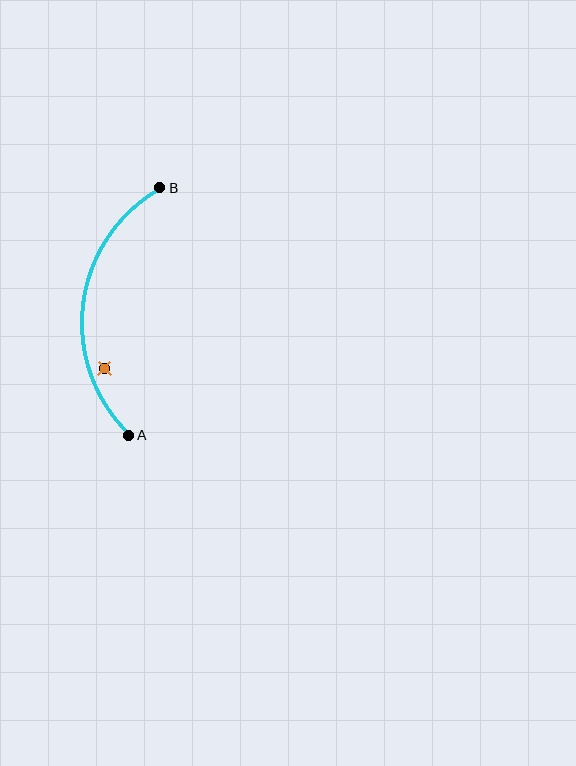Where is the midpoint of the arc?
The arc midpoint is the point on the curve farthest from the straight line joining A and B. It sits to the left of that line.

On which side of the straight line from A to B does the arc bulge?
The arc bulges to the left of the straight line connecting A and B.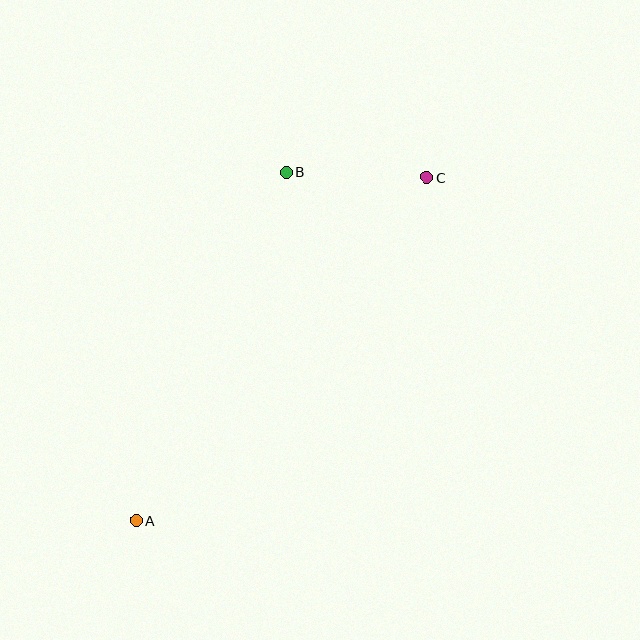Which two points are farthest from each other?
Points A and C are farthest from each other.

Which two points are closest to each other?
Points B and C are closest to each other.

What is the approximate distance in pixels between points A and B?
The distance between A and B is approximately 379 pixels.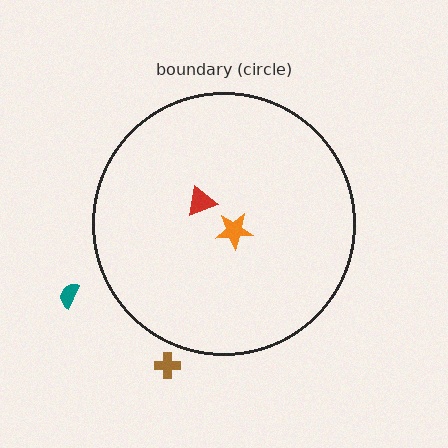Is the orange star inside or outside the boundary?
Inside.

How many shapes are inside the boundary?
2 inside, 2 outside.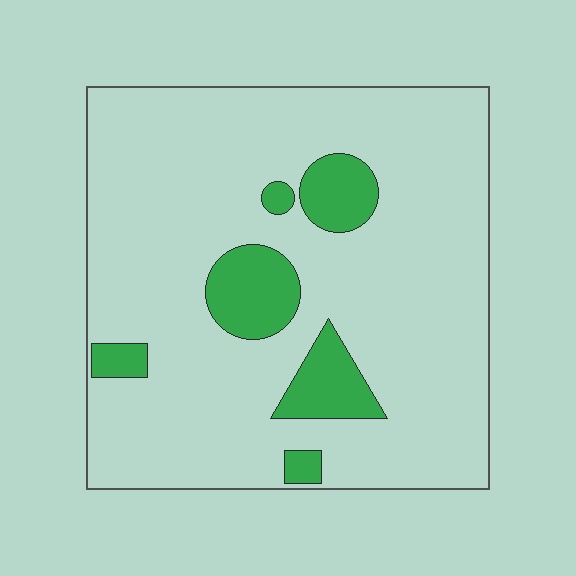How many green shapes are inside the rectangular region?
6.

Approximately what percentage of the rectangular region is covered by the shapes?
Approximately 15%.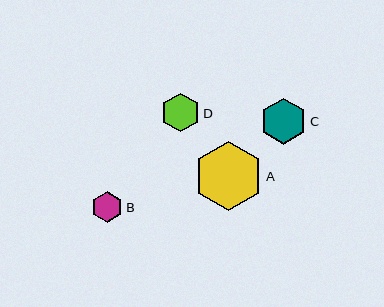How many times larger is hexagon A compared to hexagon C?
Hexagon A is approximately 1.5 times the size of hexagon C.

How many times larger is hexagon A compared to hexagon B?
Hexagon A is approximately 2.2 times the size of hexagon B.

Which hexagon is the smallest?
Hexagon B is the smallest with a size of approximately 31 pixels.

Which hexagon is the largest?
Hexagon A is the largest with a size of approximately 69 pixels.